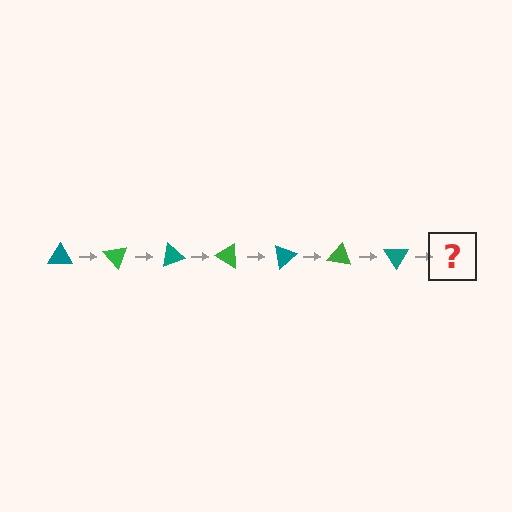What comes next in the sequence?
The next element should be a green triangle, rotated 350 degrees from the start.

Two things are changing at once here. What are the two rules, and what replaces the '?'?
The two rules are that it rotates 50 degrees each step and the color cycles through teal and green. The '?' should be a green triangle, rotated 350 degrees from the start.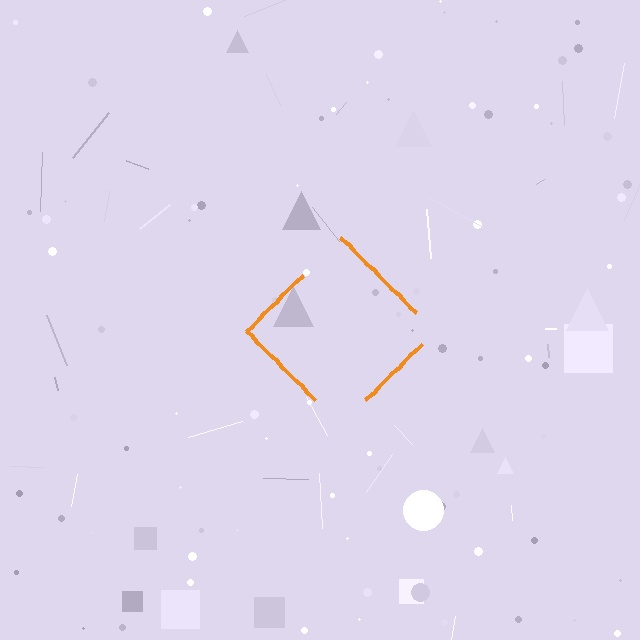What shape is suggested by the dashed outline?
The dashed outline suggests a diamond.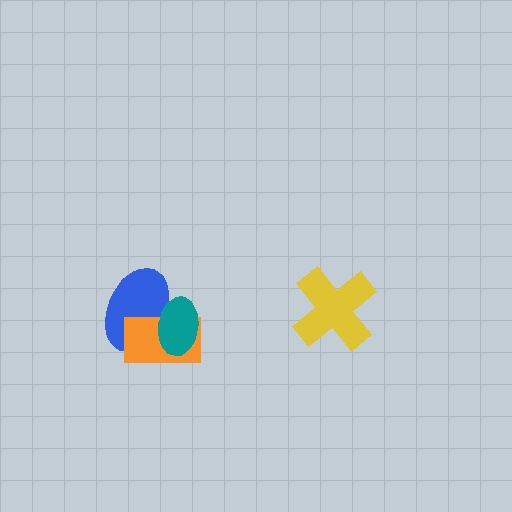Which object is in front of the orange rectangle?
The teal ellipse is in front of the orange rectangle.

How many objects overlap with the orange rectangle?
2 objects overlap with the orange rectangle.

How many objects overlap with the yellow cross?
0 objects overlap with the yellow cross.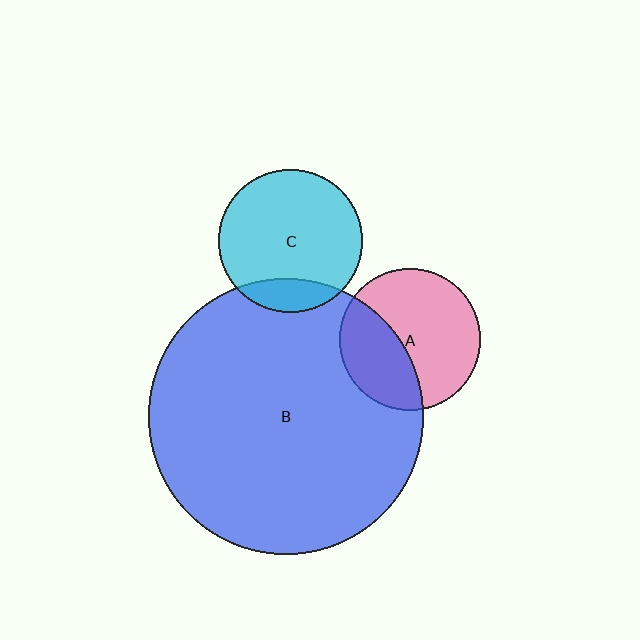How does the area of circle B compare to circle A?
Approximately 3.8 times.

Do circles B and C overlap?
Yes.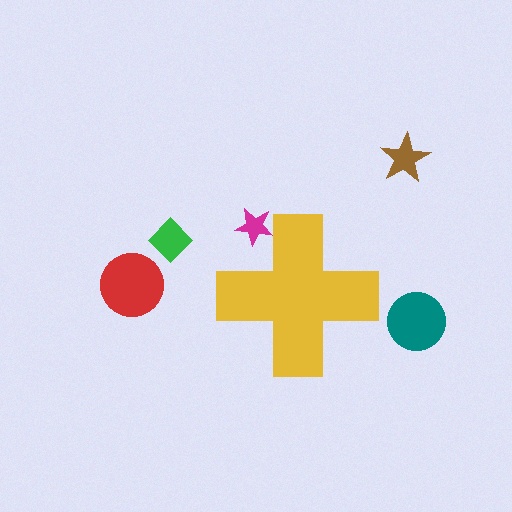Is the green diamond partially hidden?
No, the green diamond is fully visible.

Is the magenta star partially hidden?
Yes, the magenta star is partially hidden behind the yellow cross.